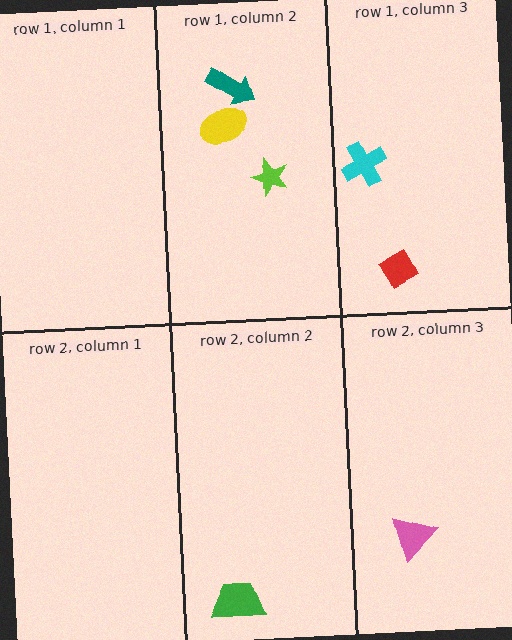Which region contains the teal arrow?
The row 1, column 2 region.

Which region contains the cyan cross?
The row 1, column 3 region.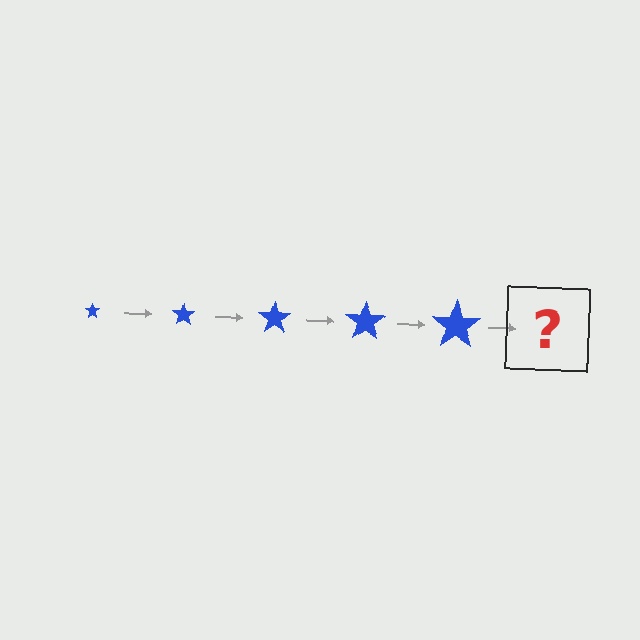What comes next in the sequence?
The next element should be a blue star, larger than the previous one.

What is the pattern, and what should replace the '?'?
The pattern is that the star gets progressively larger each step. The '?' should be a blue star, larger than the previous one.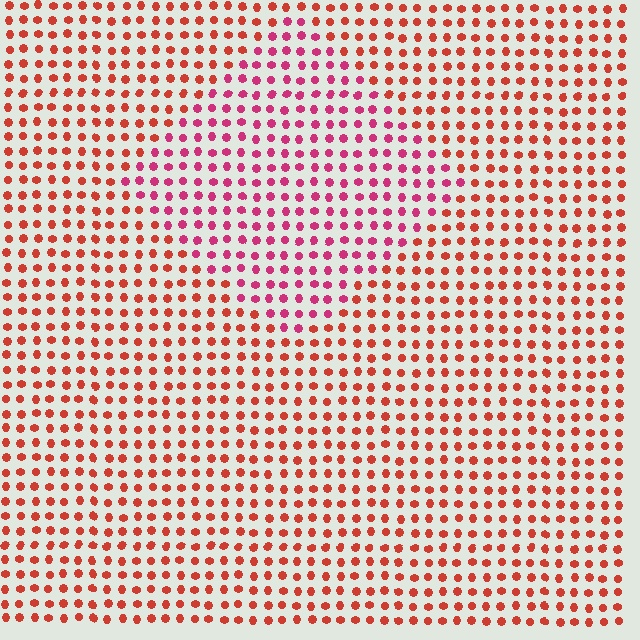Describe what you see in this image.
The image is filled with small red elements in a uniform arrangement. A diamond-shaped region is visible where the elements are tinted to a slightly different hue, forming a subtle color boundary.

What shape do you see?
I see a diamond.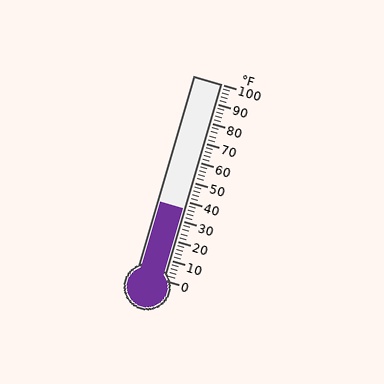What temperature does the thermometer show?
The thermometer shows approximately 36°F.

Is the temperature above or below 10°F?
The temperature is above 10°F.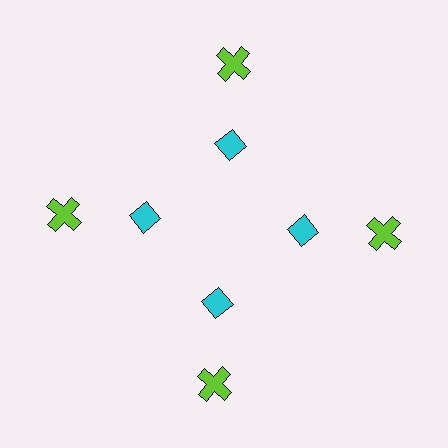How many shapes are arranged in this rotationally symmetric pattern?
There are 8 shapes, arranged in 4 groups of 2.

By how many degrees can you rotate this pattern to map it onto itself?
The pattern maps onto itself every 90 degrees of rotation.